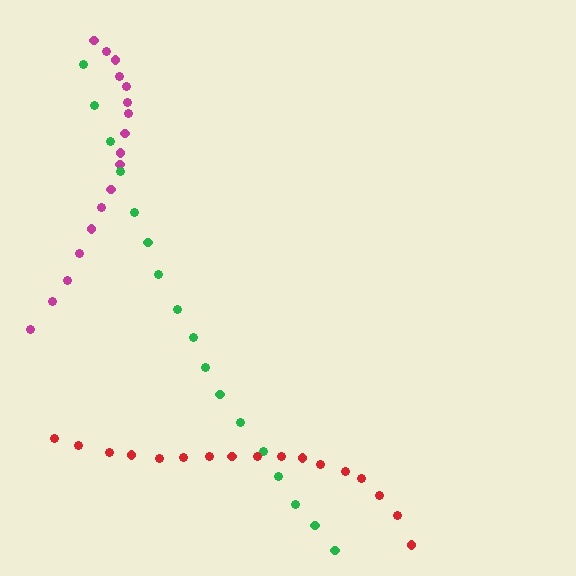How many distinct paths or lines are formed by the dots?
There are 3 distinct paths.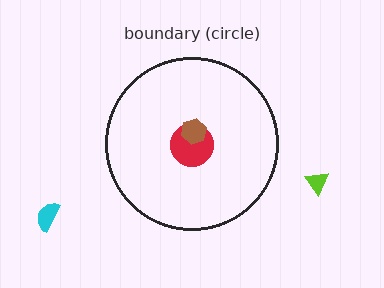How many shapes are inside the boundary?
2 inside, 2 outside.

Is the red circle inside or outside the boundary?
Inside.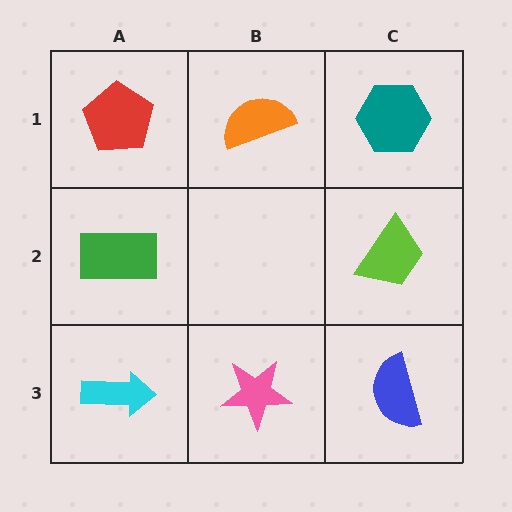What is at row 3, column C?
A blue semicircle.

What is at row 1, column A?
A red pentagon.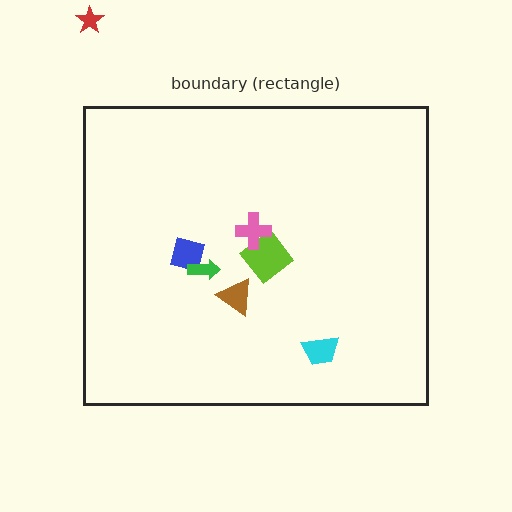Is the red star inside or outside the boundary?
Outside.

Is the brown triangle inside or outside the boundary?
Inside.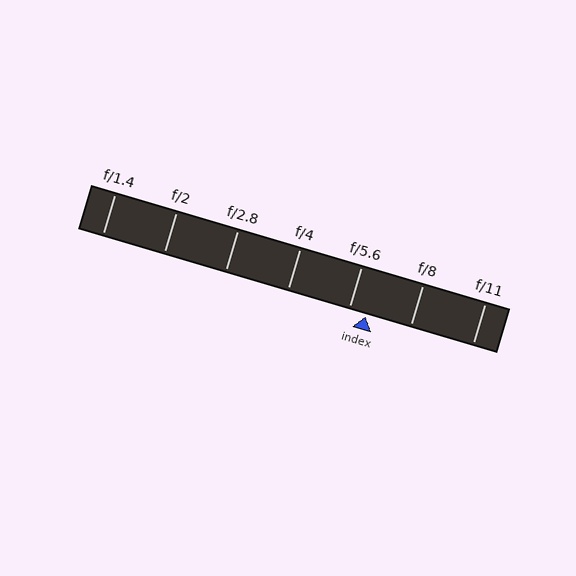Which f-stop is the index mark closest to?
The index mark is closest to f/5.6.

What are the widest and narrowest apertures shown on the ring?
The widest aperture shown is f/1.4 and the narrowest is f/11.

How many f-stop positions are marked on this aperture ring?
There are 7 f-stop positions marked.